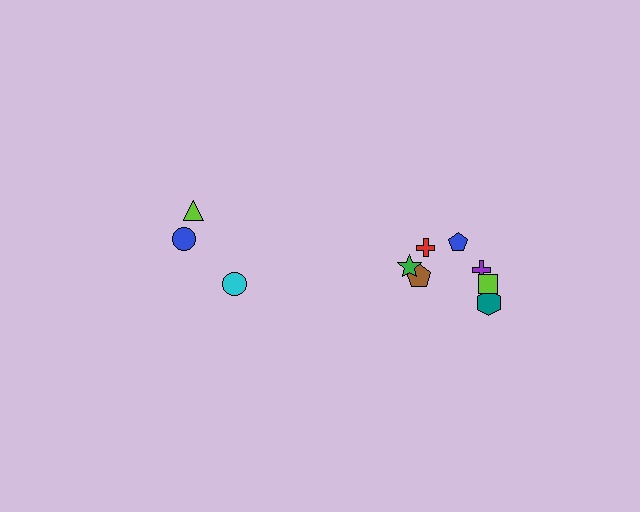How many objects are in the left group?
There are 3 objects.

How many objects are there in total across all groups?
There are 10 objects.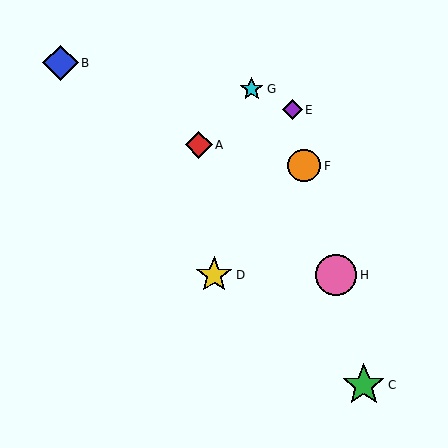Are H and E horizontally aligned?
No, H is at y≈275 and E is at y≈110.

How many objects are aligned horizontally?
2 objects (D, H) are aligned horizontally.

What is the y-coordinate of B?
Object B is at y≈63.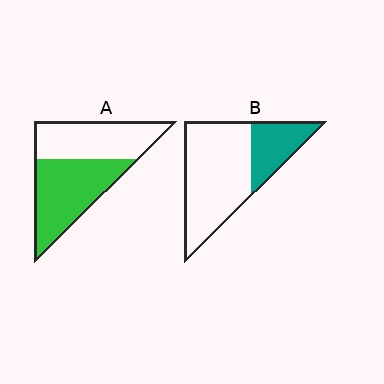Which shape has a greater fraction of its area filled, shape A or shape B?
Shape A.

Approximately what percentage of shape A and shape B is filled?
A is approximately 55% and B is approximately 30%.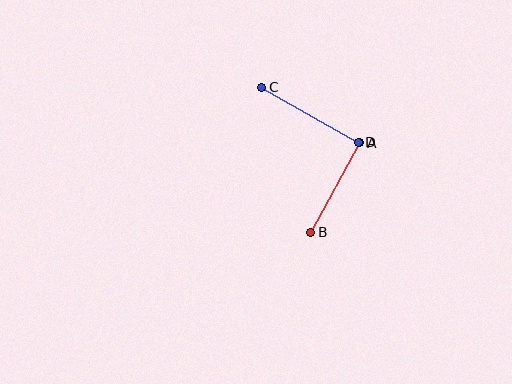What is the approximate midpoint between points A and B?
The midpoint is at approximately (335, 187) pixels.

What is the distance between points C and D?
The distance is approximately 111 pixels.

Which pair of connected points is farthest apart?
Points C and D are farthest apart.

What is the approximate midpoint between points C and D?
The midpoint is at approximately (310, 115) pixels.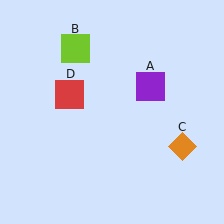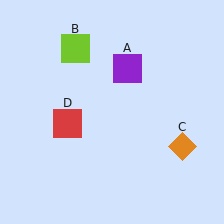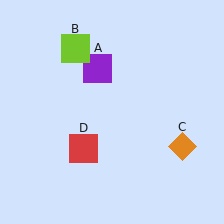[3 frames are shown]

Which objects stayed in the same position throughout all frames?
Lime square (object B) and orange diamond (object C) remained stationary.